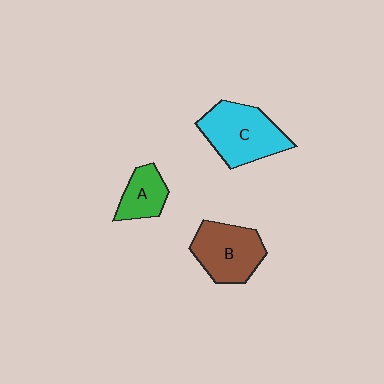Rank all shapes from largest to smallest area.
From largest to smallest: C (cyan), B (brown), A (green).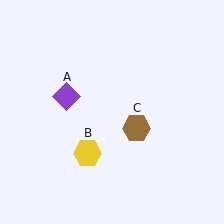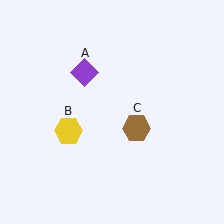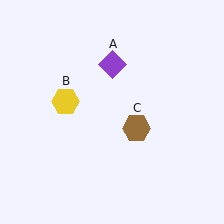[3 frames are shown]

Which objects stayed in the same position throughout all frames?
Brown hexagon (object C) remained stationary.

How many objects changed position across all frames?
2 objects changed position: purple diamond (object A), yellow hexagon (object B).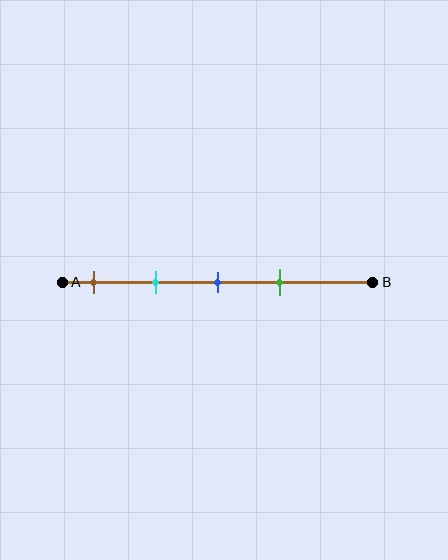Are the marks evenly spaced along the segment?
Yes, the marks are approximately evenly spaced.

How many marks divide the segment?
There are 4 marks dividing the segment.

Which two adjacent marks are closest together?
The blue and green marks are the closest adjacent pair.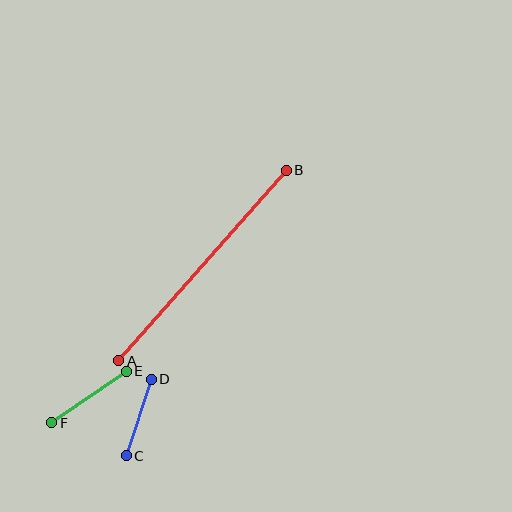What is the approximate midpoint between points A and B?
The midpoint is at approximately (203, 266) pixels.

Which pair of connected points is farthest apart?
Points A and B are farthest apart.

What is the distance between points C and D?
The distance is approximately 81 pixels.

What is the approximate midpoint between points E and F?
The midpoint is at approximately (89, 397) pixels.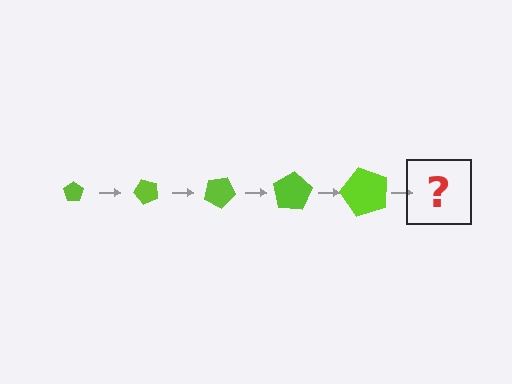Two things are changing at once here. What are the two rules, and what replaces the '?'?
The two rules are that the pentagon grows larger each step and it rotates 50 degrees each step. The '?' should be a pentagon, larger than the previous one and rotated 250 degrees from the start.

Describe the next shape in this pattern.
It should be a pentagon, larger than the previous one and rotated 250 degrees from the start.